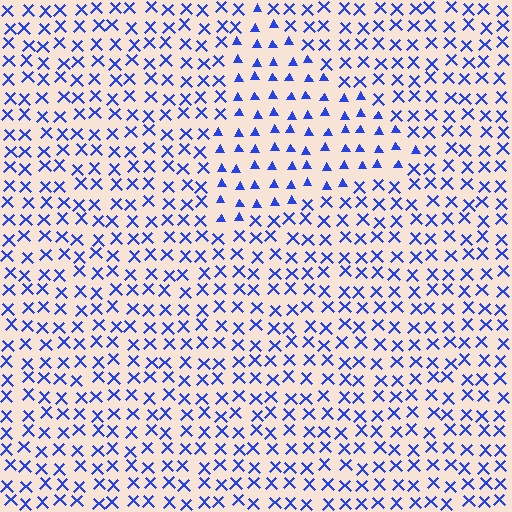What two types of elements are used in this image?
The image uses triangles inside the triangle region and X marks outside it.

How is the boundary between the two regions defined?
The boundary is defined by a change in element shape: triangles inside vs. X marks outside. All elements share the same color and spacing.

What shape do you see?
I see a triangle.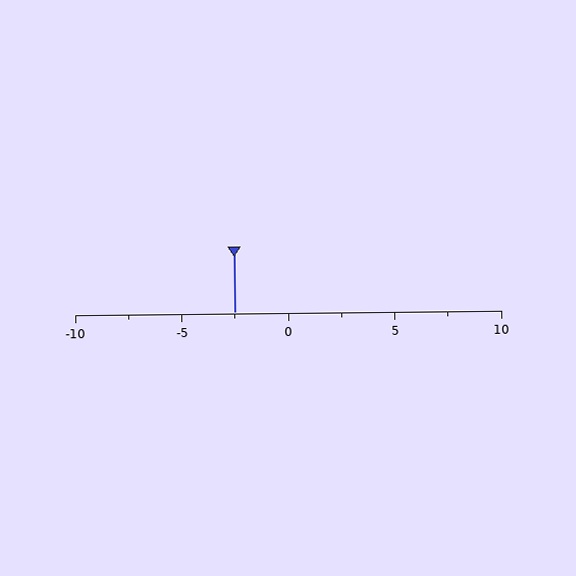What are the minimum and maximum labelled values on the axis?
The axis runs from -10 to 10.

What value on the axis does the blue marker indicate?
The marker indicates approximately -2.5.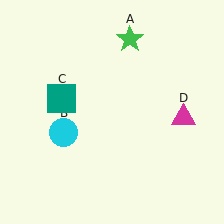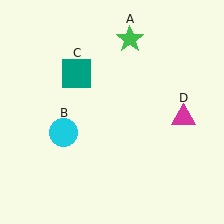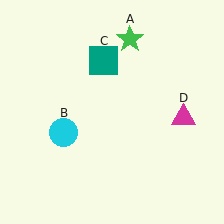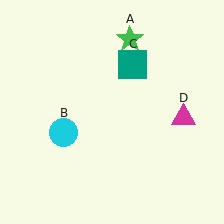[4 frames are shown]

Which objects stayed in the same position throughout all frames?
Green star (object A) and cyan circle (object B) and magenta triangle (object D) remained stationary.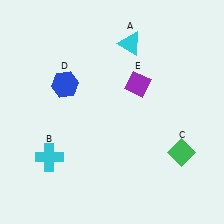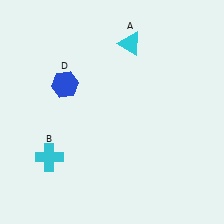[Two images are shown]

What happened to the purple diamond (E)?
The purple diamond (E) was removed in Image 2. It was in the top-right area of Image 1.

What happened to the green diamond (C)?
The green diamond (C) was removed in Image 2. It was in the bottom-right area of Image 1.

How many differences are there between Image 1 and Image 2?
There are 2 differences between the two images.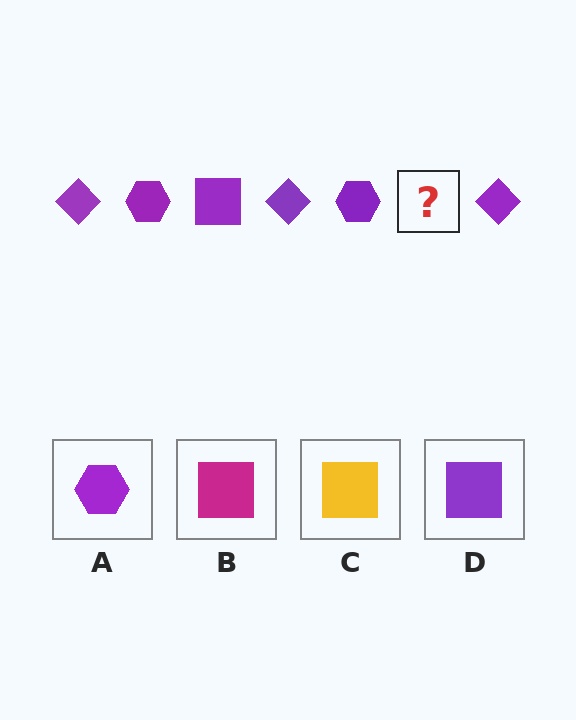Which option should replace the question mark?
Option D.